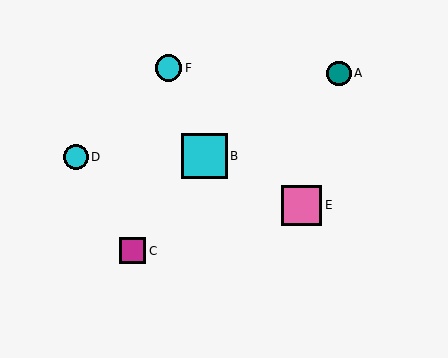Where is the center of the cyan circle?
The center of the cyan circle is at (76, 157).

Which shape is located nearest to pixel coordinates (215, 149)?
The cyan square (labeled B) at (205, 156) is nearest to that location.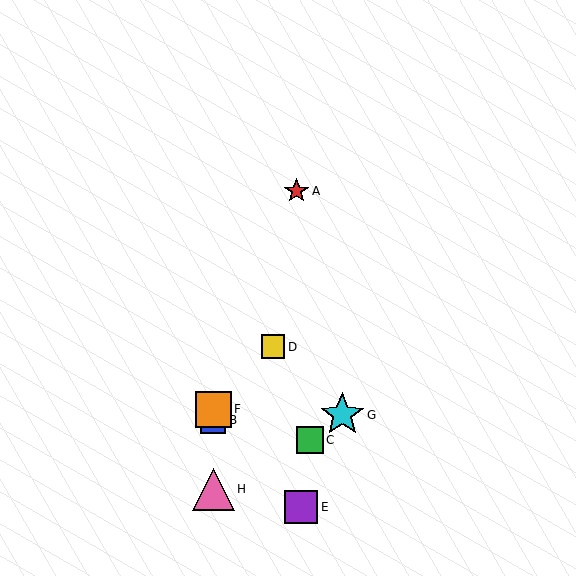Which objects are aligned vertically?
Objects B, F, H are aligned vertically.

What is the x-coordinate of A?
Object A is at x≈296.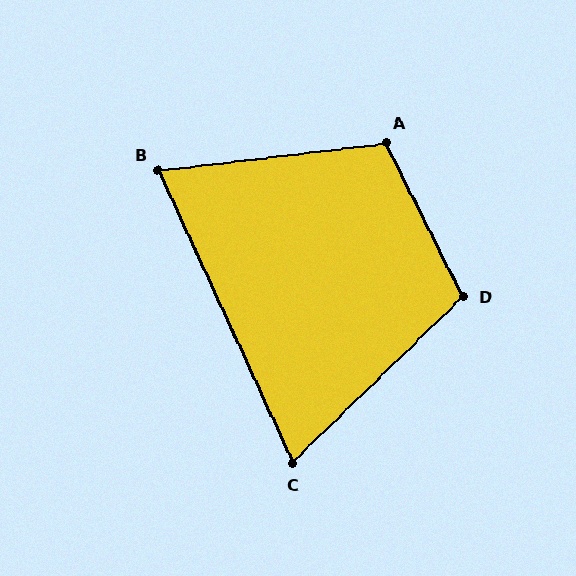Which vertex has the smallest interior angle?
C, at approximately 70 degrees.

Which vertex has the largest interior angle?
A, at approximately 110 degrees.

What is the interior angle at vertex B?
Approximately 72 degrees (acute).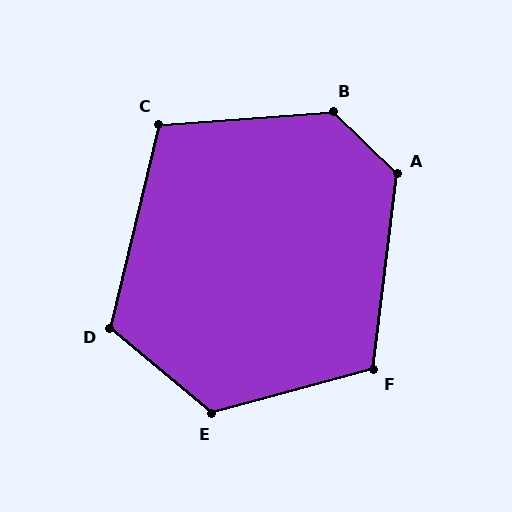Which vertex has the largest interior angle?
B, at approximately 132 degrees.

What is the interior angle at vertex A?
Approximately 127 degrees (obtuse).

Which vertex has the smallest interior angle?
C, at approximately 108 degrees.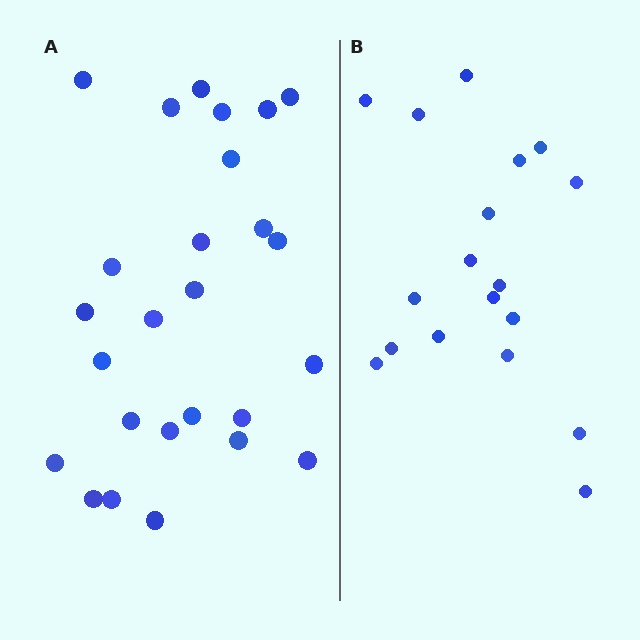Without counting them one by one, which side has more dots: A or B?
Region A (the left region) has more dots.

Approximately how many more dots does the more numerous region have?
Region A has roughly 8 or so more dots than region B.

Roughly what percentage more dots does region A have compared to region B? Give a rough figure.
About 45% more.